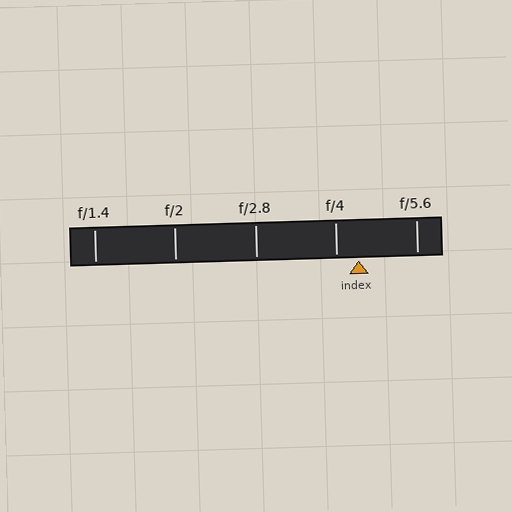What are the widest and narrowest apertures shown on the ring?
The widest aperture shown is f/1.4 and the narrowest is f/5.6.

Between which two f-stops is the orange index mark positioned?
The index mark is between f/4 and f/5.6.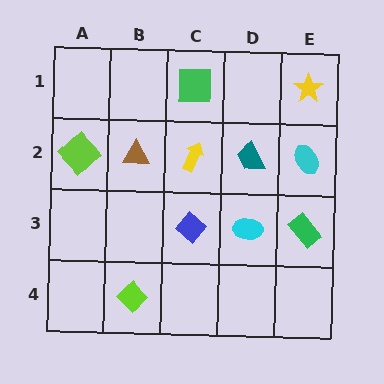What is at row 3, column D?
A cyan ellipse.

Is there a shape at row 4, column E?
No, that cell is empty.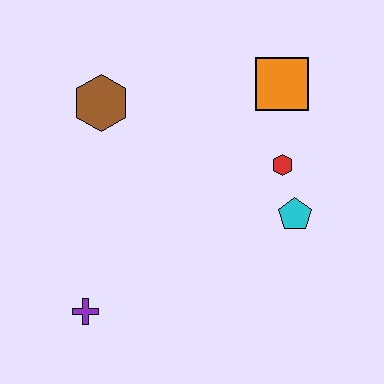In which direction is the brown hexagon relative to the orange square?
The brown hexagon is to the left of the orange square.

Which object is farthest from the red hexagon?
The purple cross is farthest from the red hexagon.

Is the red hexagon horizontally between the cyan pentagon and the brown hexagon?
Yes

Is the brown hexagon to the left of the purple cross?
No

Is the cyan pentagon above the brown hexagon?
No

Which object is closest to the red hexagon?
The cyan pentagon is closest to the red hexagon.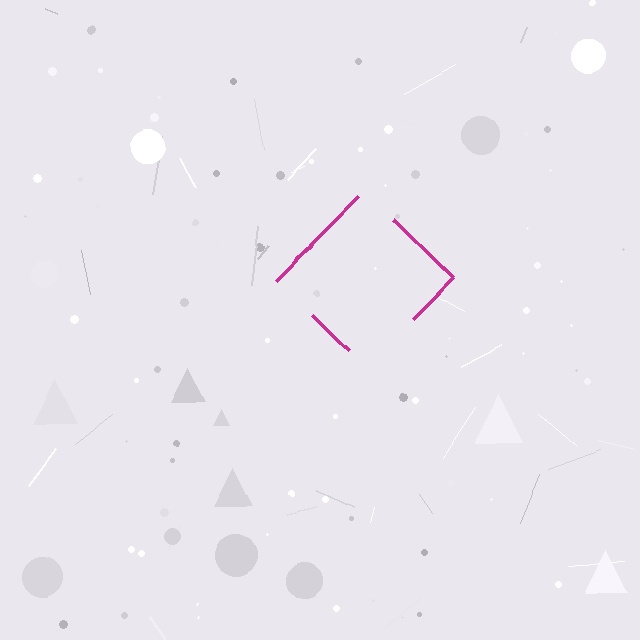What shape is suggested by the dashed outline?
The dashed outline suggests a diamond.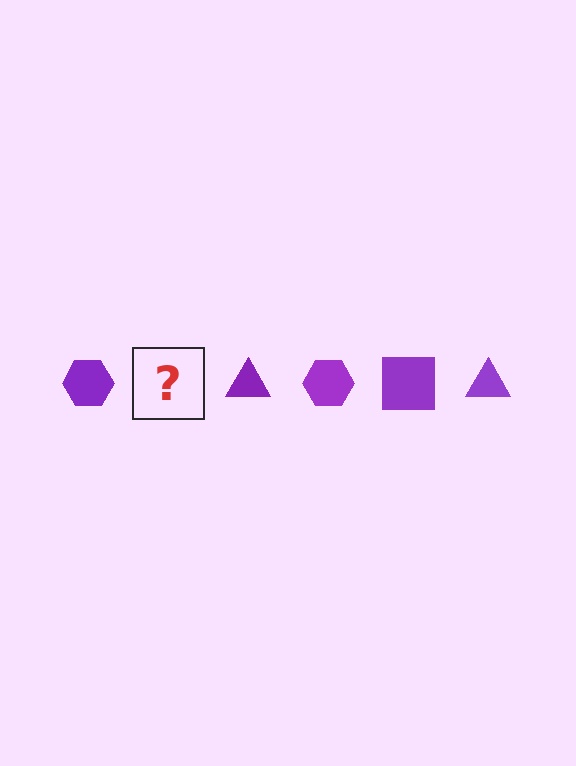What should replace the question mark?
The question mark should be replaced with a purple square.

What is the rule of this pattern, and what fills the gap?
The rule is that the pattern cycles through hexagon, square, triangle shapes in purple. The gap should be filled with a purple square.